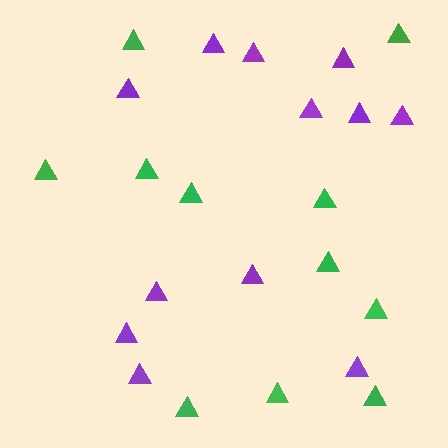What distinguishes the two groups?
There are 2 groups: one group of green triangles (11) and one group of purple triangles (12).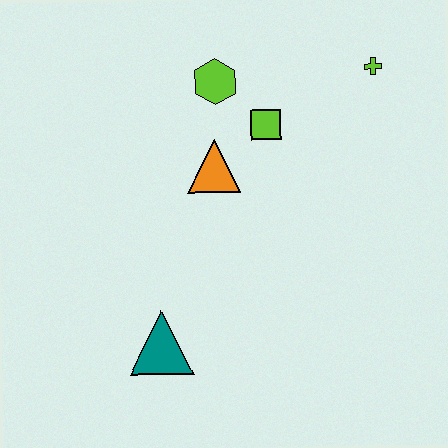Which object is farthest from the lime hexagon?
The teal triangle is farthest from the lime hexagon.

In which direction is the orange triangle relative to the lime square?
The orange triangle is to the left of the lime square.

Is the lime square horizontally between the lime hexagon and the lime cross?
Yes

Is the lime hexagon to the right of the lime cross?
No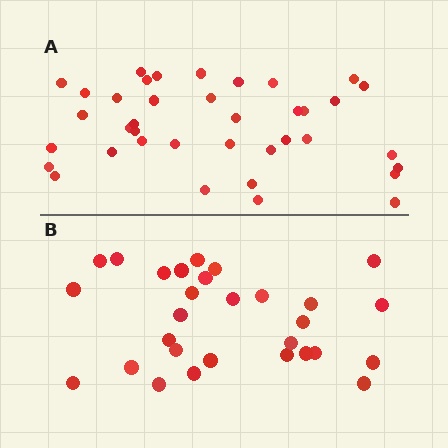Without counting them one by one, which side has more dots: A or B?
Region A (the top region) has more dots.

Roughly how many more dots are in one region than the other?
Region A has roughly 8 or so more dots than region B.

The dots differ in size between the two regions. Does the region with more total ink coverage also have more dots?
No. Region B has more total ink coverage because its dots are larger, but region A actually contains more individual dots. Total area can be misleading — the number of items is what matters here.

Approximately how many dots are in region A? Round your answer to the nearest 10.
About 40 dots. (The exact count is 38, which rounds to 40.)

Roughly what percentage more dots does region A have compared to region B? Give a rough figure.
About 30% more.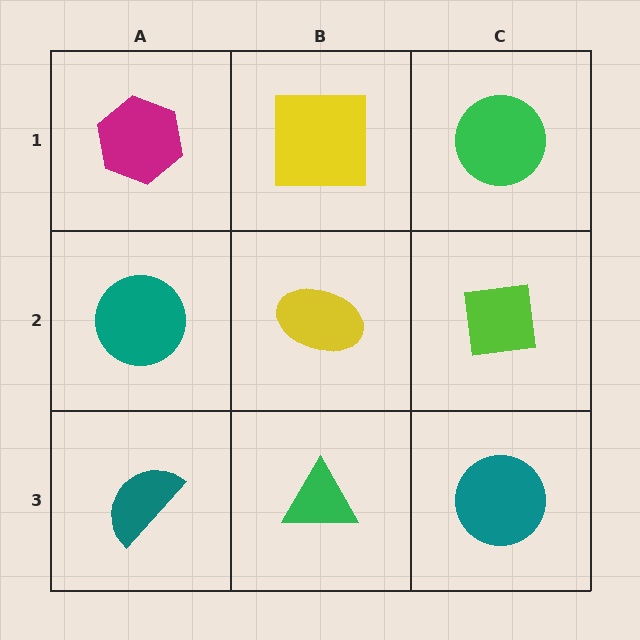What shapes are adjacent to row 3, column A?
A teal circle (row 2, column A), a green triangle (row 3, column B).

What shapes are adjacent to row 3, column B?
A yellow ellipse (row 2, column B), a teal semicircle (row 3, column A), a teal circle (row 3, column C).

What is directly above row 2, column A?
A magenta hexagon.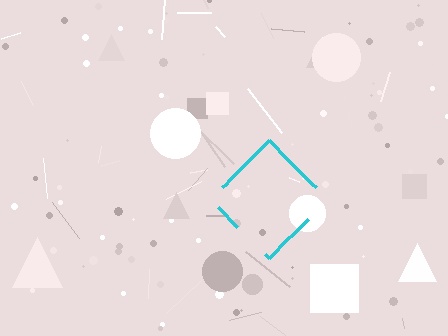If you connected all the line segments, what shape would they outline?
They would outline a diamond.